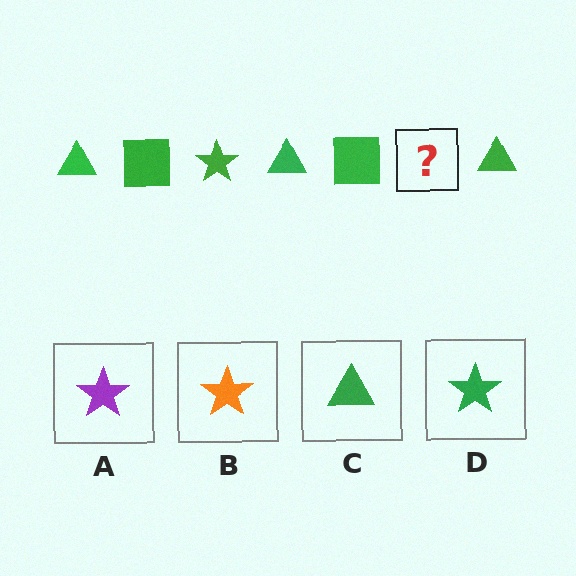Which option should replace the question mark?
Option D.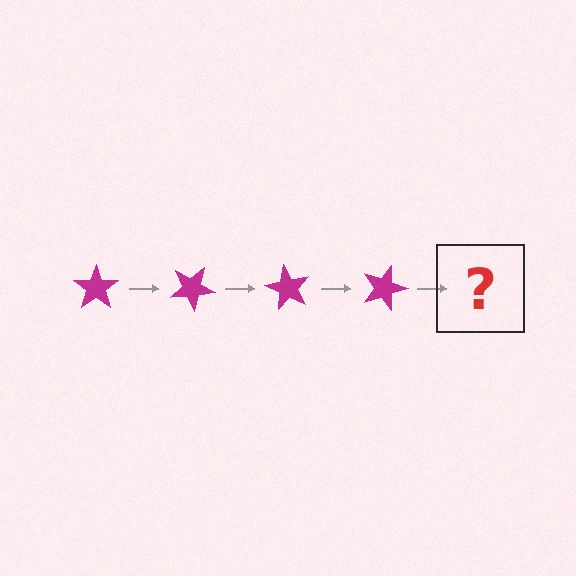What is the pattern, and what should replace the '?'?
The pattern is that the star rotates 30 degrees each step. The '?' should be a magenta star rotated 120 degrees.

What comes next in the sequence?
The next element should be a magenta star rotated 120 degrees.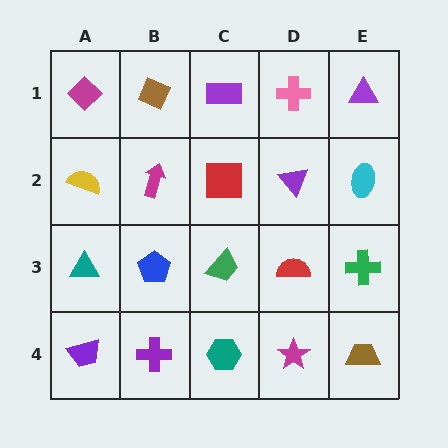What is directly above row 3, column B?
A magenta arrow.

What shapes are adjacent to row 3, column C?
A red square (row 2, column C), a teal hexagon (row 4, column C), a blue pentagon (row 3, column B), a red semicircle (row 3, column D).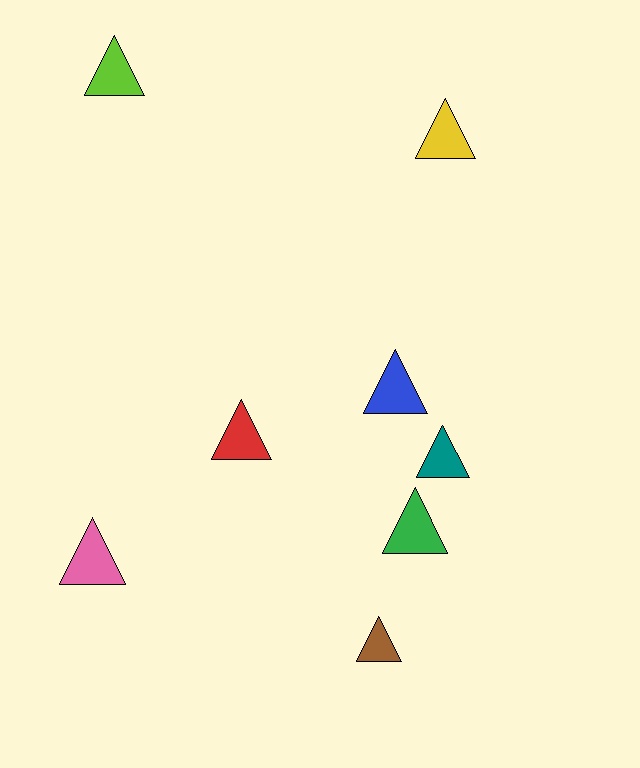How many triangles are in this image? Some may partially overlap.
There are 8 triangles.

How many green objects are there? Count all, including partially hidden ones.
There is 1 green object.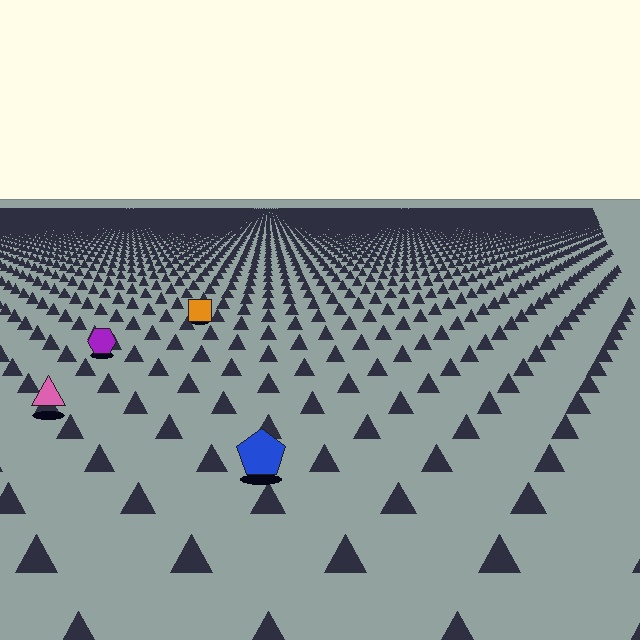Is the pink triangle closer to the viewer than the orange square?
Yes. The pink triangle is closer — you can tell from the texture gradient: the ground texture is coarser near it.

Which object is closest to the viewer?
The blue pentagon is closest. The texture marks near it are larger and more spread out.